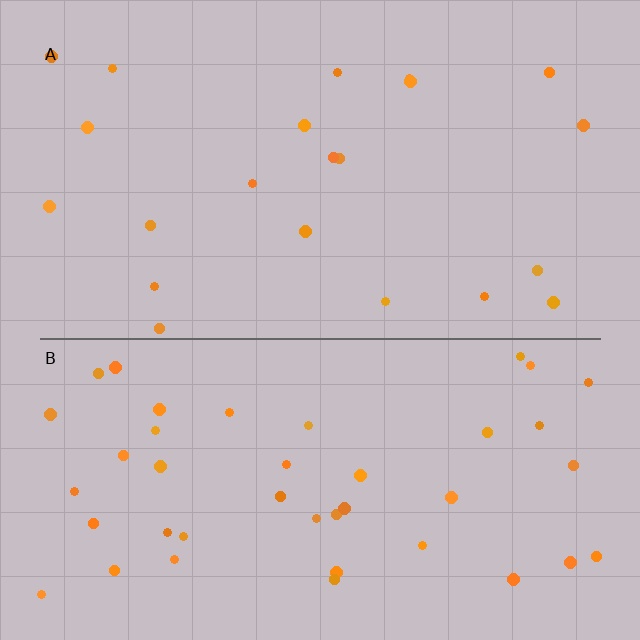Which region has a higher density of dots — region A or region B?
B (the bottom).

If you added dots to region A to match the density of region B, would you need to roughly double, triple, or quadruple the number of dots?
Approximately double.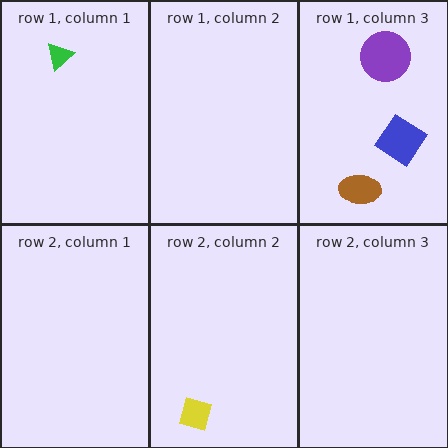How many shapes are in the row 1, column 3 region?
3.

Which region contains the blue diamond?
The row 1, column 3 region.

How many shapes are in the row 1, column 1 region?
1.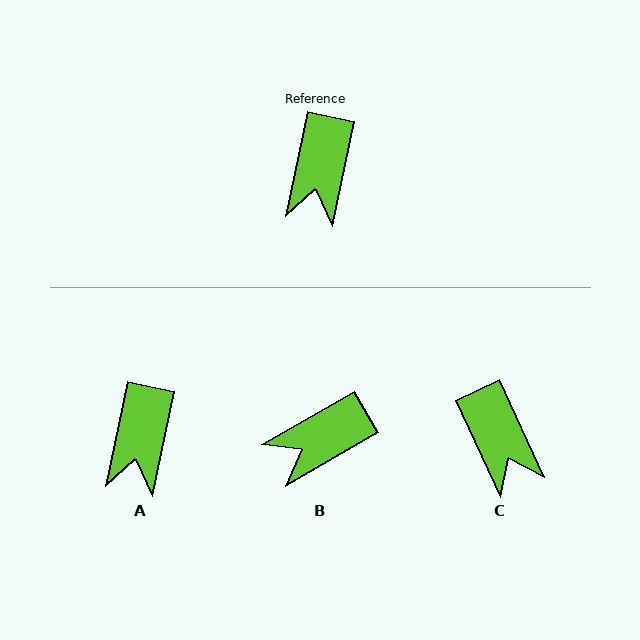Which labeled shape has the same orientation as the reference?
A.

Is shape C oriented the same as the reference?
No, it is off by about 37 degrees.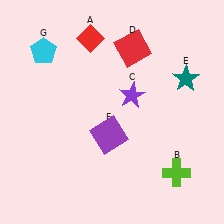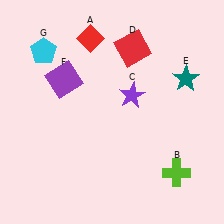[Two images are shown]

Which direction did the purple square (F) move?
The purple square (F) moved up.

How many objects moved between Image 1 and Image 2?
1 object moved between the two images.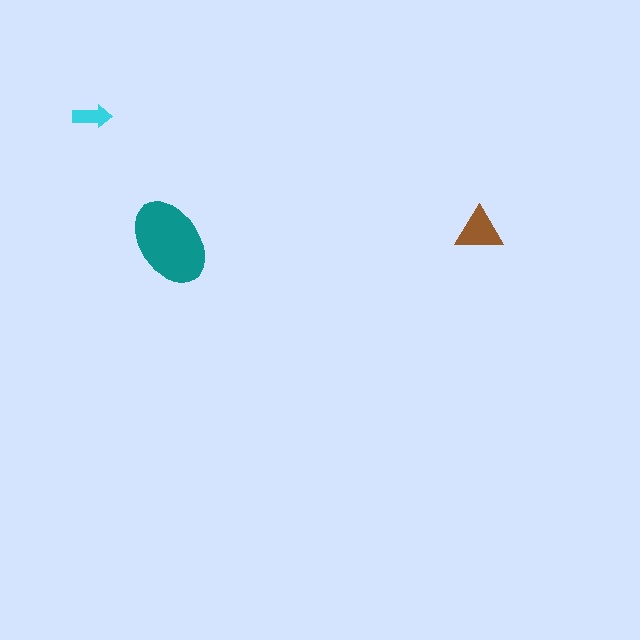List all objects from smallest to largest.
The cyan arrow, the brown triangle, the teal ellipse.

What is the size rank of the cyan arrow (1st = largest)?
3rd.